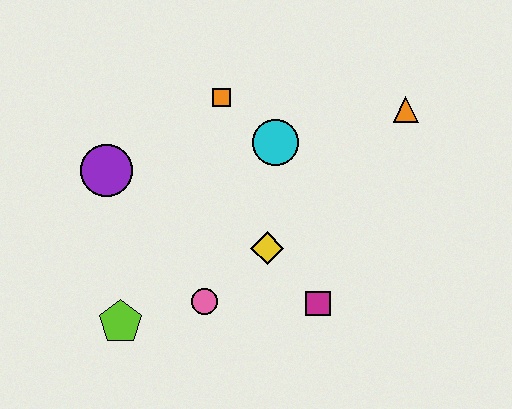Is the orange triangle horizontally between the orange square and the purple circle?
No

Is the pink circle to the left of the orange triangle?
Yes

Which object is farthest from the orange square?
The lime pentagon is farthest from the orange square.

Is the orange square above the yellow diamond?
Yes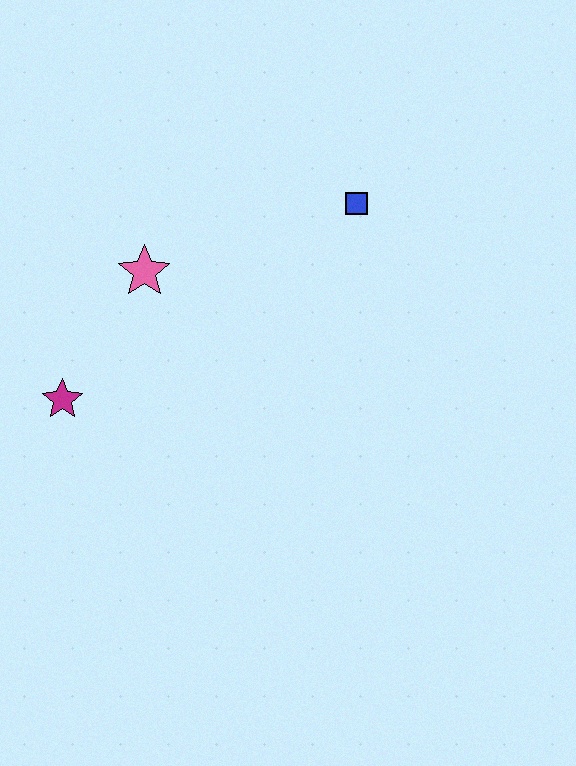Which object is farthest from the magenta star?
The blue square is farthest from the magenta star.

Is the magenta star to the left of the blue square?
Yes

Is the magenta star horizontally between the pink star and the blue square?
No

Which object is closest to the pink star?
The magenta star is closest to the pink star.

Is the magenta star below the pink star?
Yes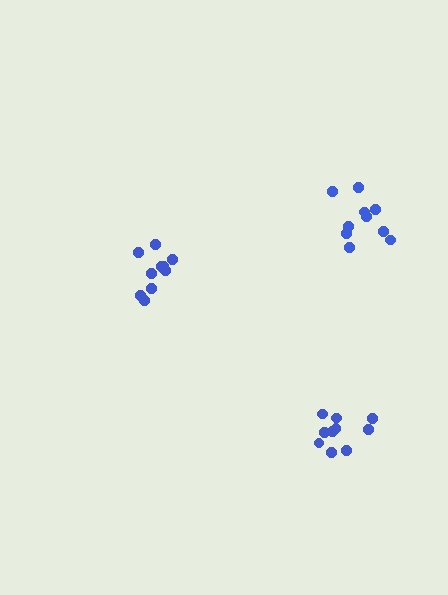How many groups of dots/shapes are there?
There are 3 groups.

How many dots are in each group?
Group 1: 10 dots, Group 2: 10 dots, Group 3: 10 dots (30 total).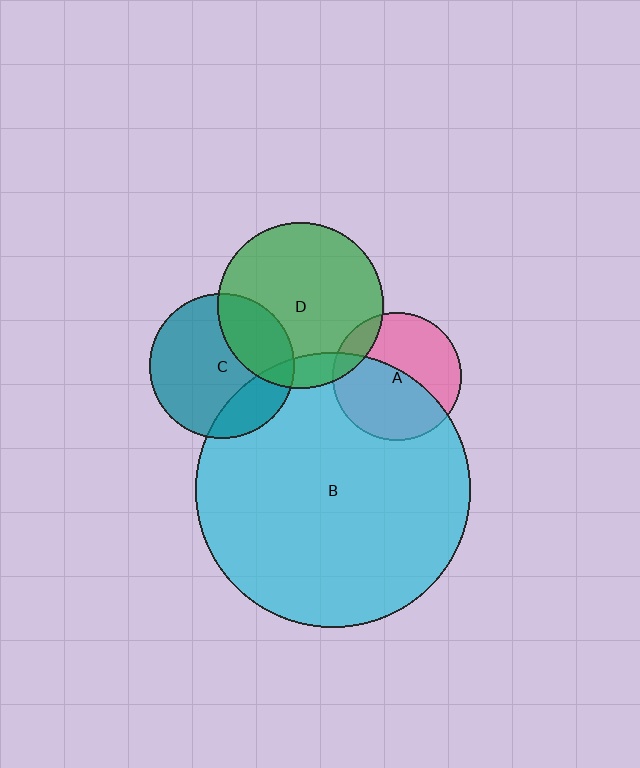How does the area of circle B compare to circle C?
Approximately 3.6 times.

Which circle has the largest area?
Circle B (cyan).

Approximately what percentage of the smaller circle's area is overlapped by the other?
Approximately 50%.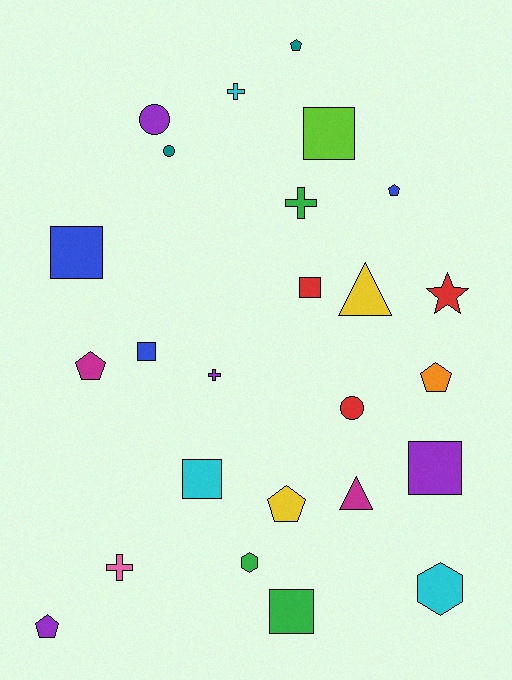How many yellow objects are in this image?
There are 2 yellow objects.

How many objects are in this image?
There are 25 objects.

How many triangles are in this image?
There are 2 triangles.